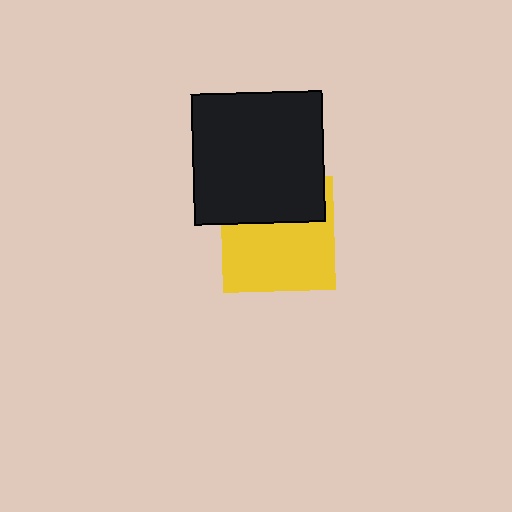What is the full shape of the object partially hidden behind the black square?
The partially hidden object is a yellow square.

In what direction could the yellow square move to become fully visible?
The yellow square could move down. That would shift it out from behind the black square entirely.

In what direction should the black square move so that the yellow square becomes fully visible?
The black square should move up. That is the shortest direction to clear the overlap and leave the yellow square fully visible.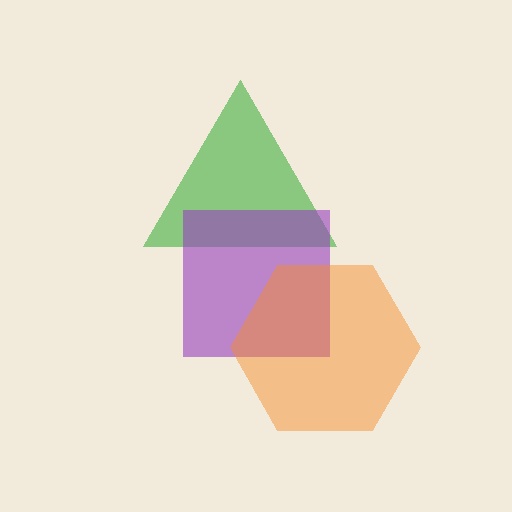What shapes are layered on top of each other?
The layered shapes are: a green triangle, a purple square, an orange hexagon.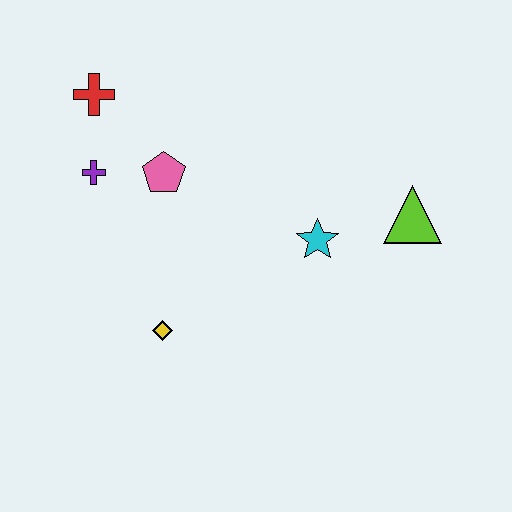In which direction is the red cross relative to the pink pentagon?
The red cross is above the pink pentagon.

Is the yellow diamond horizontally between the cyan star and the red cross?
Yes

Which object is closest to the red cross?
The purple cross is closest to the red cross.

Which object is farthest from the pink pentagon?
The lime triangle is farthest from the pink pentagon.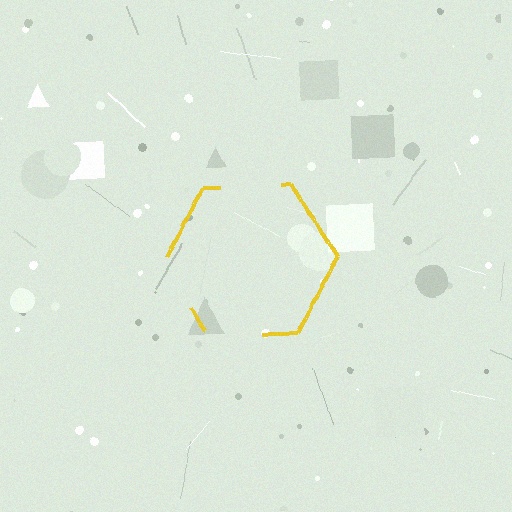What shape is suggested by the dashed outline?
The dashed outline suggests a hexagon.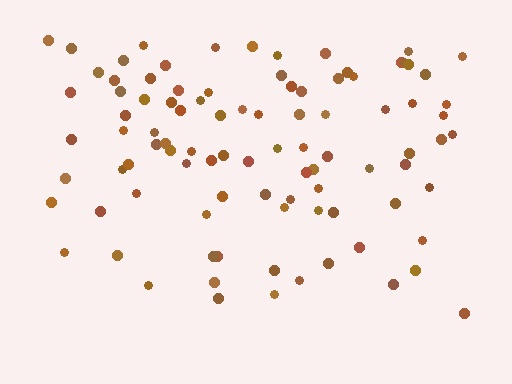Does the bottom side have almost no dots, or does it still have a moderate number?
Still a moderate number, just noticeably fewer than the top.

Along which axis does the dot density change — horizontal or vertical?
Vertical.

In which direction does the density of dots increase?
From bottom to top, with the top side densest.